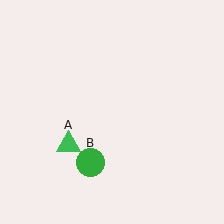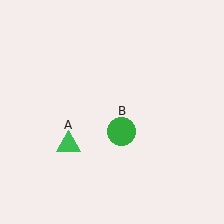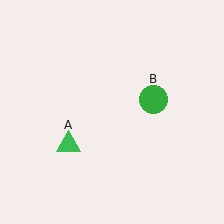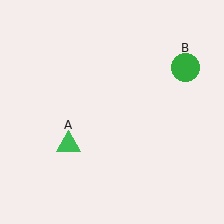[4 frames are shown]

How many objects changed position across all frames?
1 object changed position: green circle (object B).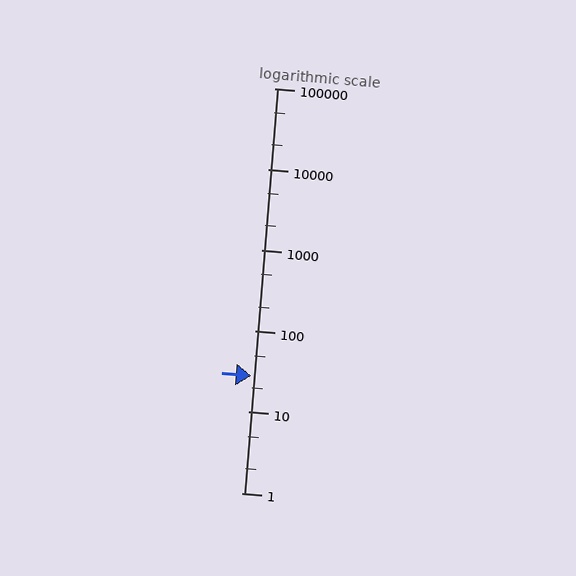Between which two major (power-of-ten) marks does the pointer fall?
The pointer is between 10 and 100.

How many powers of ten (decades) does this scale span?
The scale spans 5 decades, from 1 to 100000.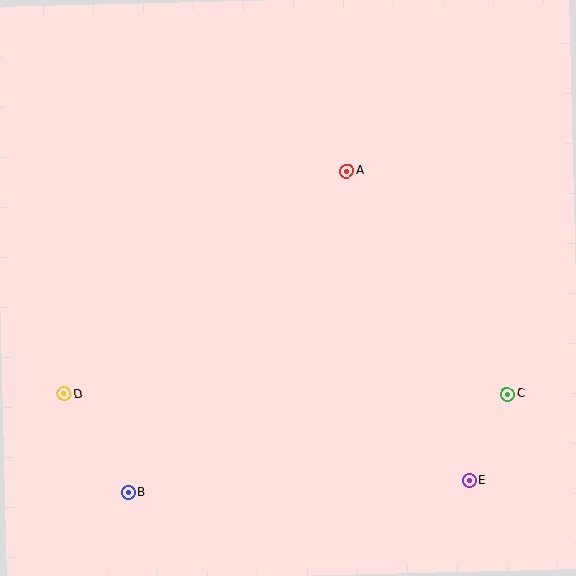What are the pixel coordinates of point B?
Point B is at (128, 492).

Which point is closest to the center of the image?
Point A at (347, 171) is closest to the center.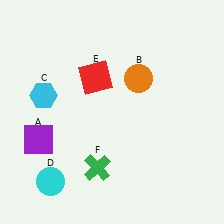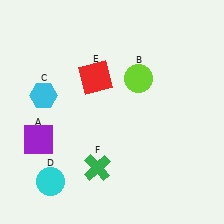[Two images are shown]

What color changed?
The circle (B) changed from orange in Image 1 to lime in Image 2.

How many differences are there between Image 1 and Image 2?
There is 1 difference between the two images.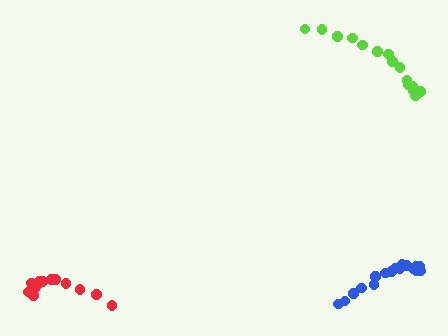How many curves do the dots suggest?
There are 3 distinct paths.